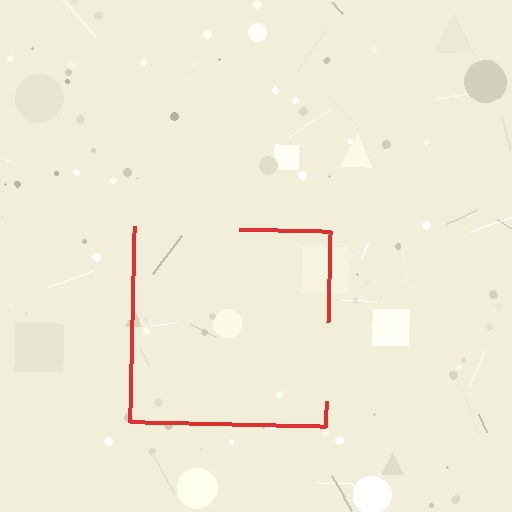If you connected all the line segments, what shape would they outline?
They would outline a square.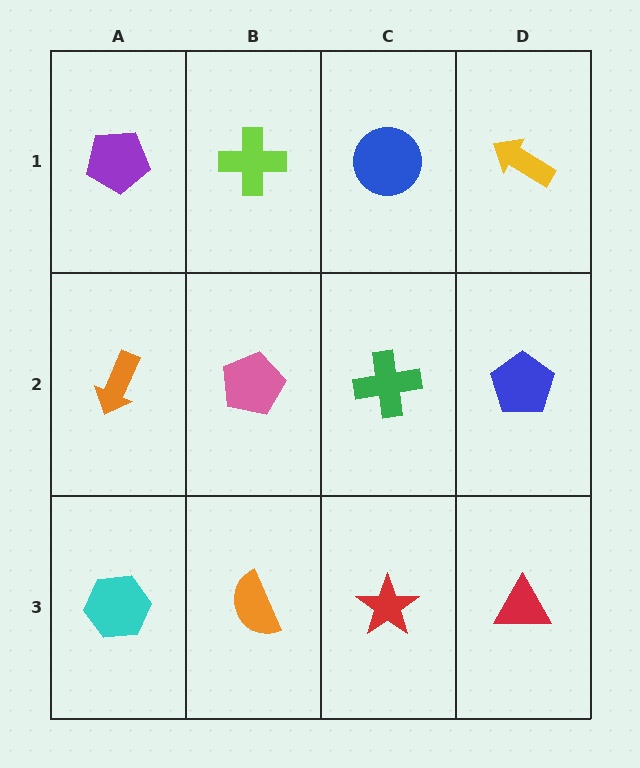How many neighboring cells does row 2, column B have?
4.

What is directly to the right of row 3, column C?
A red triangle.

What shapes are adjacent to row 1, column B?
A pink pentagon (row 2, column B), a purple pentagon (row 1, column A), a blue circle (row 1, column C).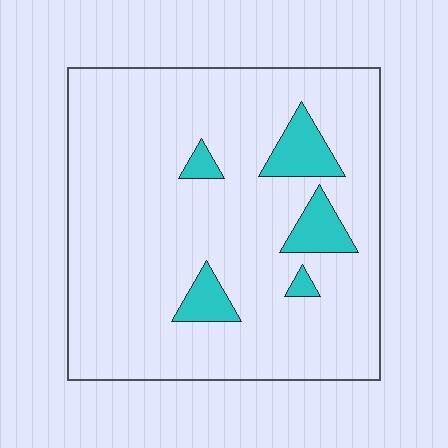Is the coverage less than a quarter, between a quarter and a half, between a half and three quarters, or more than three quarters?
Less than a quarter.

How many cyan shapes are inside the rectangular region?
5.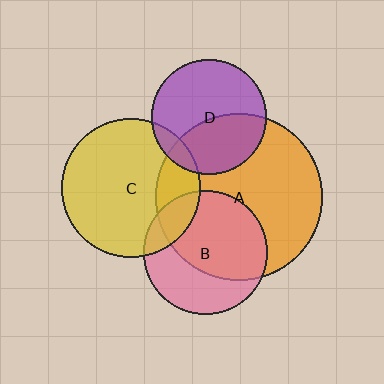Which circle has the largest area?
Circle A (orange).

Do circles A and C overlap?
Yes.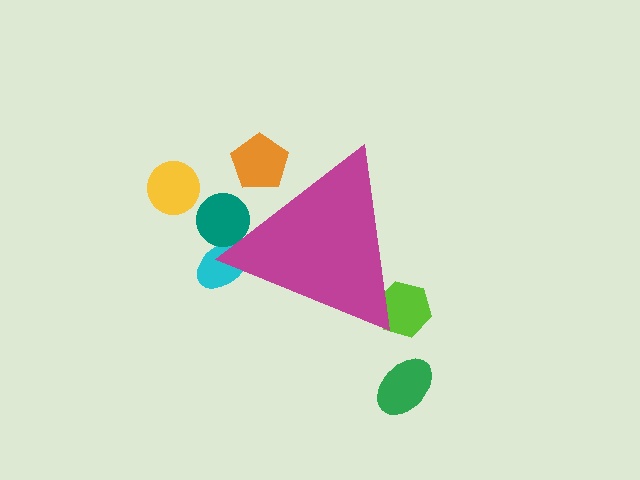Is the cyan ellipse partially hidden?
Yes, the cyan ellipse is partially hidden behind the magenta triangle.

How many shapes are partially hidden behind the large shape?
4 shapes are partially hidden.